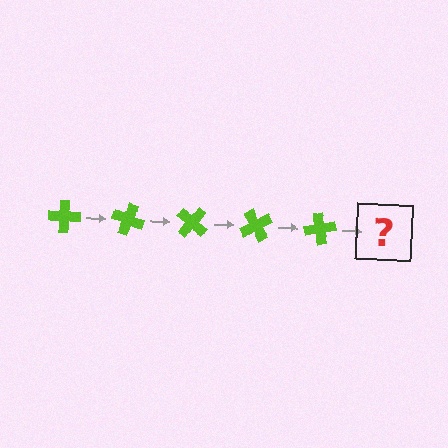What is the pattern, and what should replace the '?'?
The pattern is that the cross rotates 20 degrees each step. The '?' should be a lime cross rotated 100 degrees.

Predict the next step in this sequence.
The next step is a lime cross rotated 100 degrees.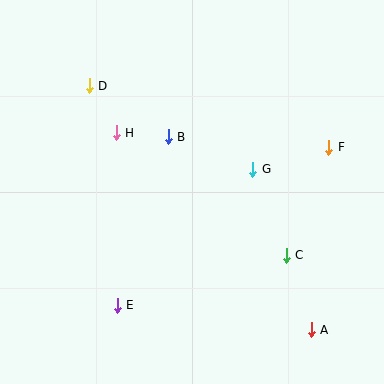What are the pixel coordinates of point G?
Point G is at (253, 169).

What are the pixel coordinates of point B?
Point B is at (168, 137).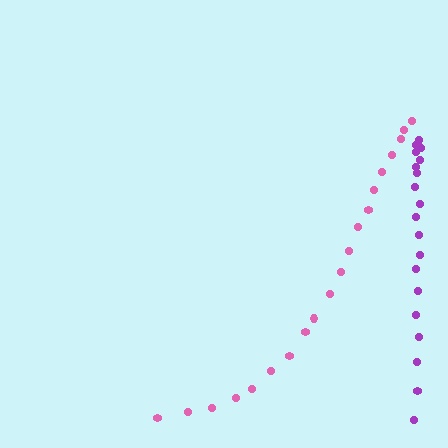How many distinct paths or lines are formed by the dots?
There are 2 distinct paths.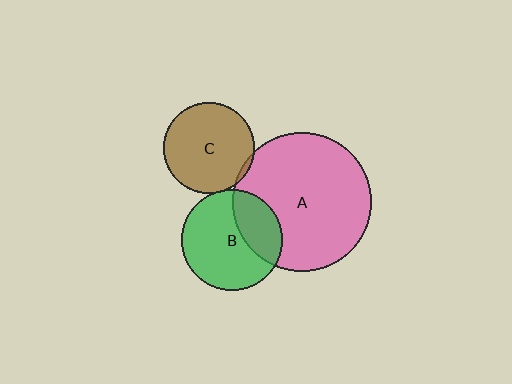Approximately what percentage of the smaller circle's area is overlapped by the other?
Approximately 5%.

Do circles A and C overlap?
Yes.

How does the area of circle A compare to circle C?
Approximately 2.3 times.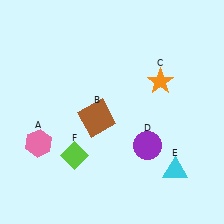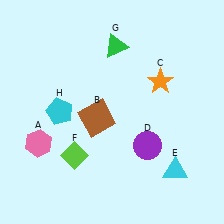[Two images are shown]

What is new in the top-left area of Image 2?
A cyan pentagon (H) was added in the top-left area of Image 2.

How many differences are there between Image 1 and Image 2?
There are 2 differences between the two images.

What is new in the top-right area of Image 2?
A green triangle (G) was added in the top-right area of Image 2.